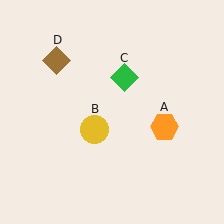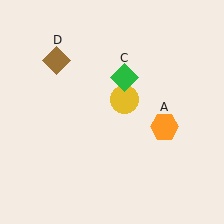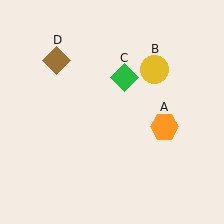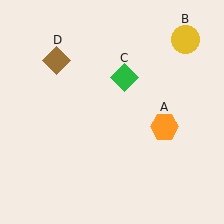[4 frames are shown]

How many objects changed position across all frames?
1 object changed position: yellow circle (object B).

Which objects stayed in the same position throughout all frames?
Orange hexagon (object A) and green diamond (object C) and brown diamond (object D) remained stationary.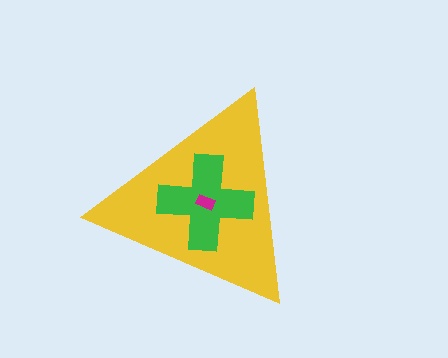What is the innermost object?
The magenta rectangle.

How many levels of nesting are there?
3.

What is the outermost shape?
The yellow triangle.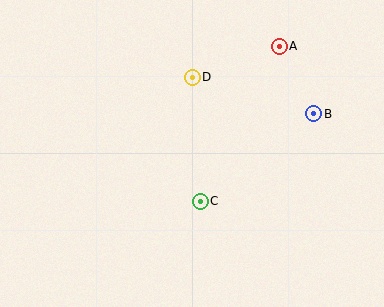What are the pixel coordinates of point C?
Point C is at (200, 201).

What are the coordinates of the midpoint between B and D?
The midpoint between B and D is at (253, 96).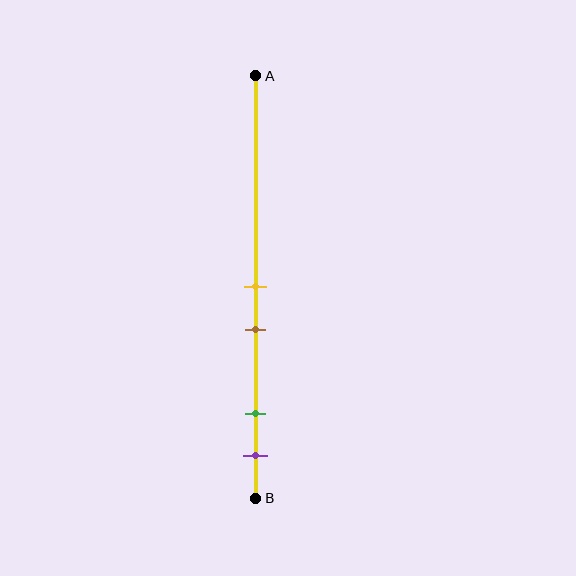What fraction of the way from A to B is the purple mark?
The purple mark is approximately 90% (0.9) of the way from A to B.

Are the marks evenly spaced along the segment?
No, the marks are not evenly spaced.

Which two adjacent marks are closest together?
The yellow and brown marks are the closest adjacent pair.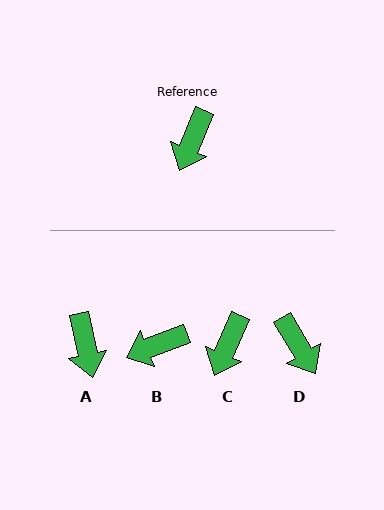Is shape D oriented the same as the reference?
No, it is off by about 55 degrees.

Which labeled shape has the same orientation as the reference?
C.